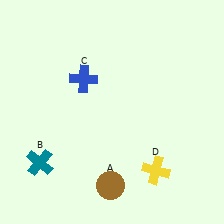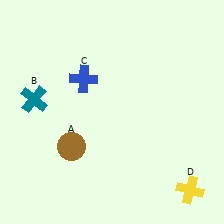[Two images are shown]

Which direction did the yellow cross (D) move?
The yellow cross (D) moved right.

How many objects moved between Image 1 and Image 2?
3 objects moved between the two images.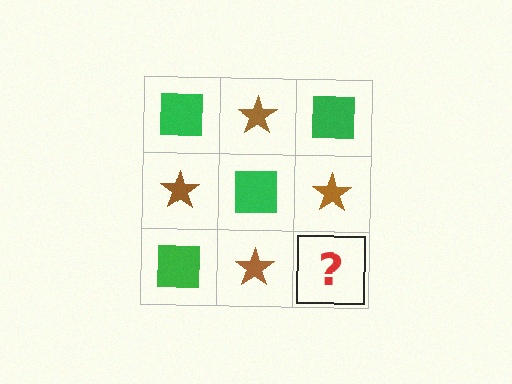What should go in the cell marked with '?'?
The missing cell should contain a green square.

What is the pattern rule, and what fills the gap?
The rule is that it alternates green square and brown star in a checkerboard pattern. The gap should be filled with a green square.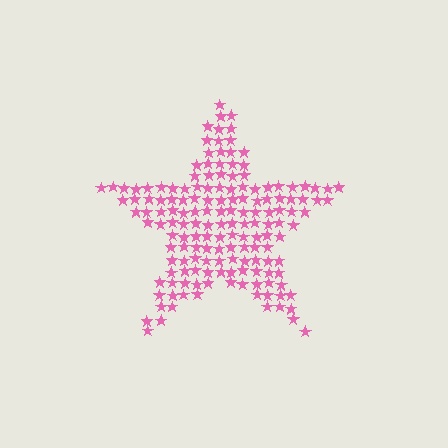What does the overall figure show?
The overall figure shows a star.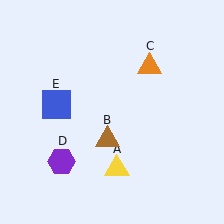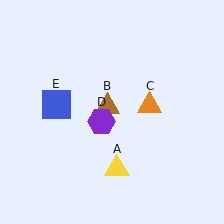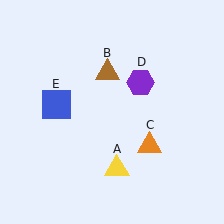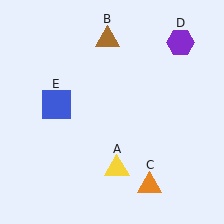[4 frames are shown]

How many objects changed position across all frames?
3 objects changed position: brown triangle (object B), orange triangle (object C), purple hexagon (object D).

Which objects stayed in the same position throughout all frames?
Yellow triangle (object A) and blue square (object E) remained stationary.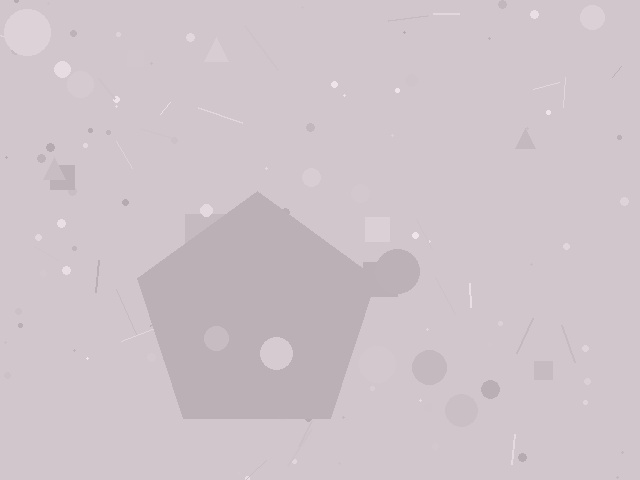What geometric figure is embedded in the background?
A pentagon is embedded in the background.